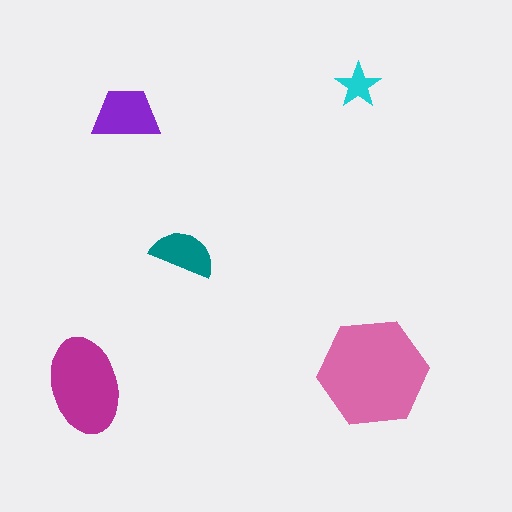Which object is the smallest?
The cyan star.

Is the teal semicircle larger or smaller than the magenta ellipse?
Smaller.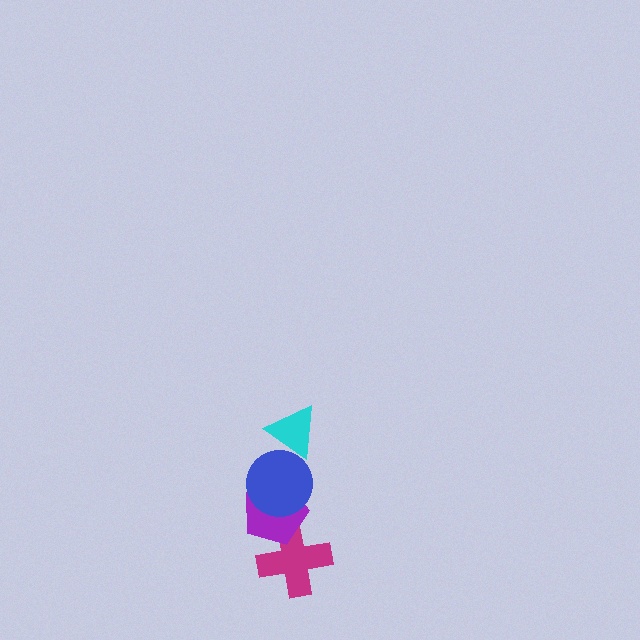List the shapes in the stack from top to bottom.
From top to bottom: the cyan triangle, the blue circle, the purple pentagon, the magenta cross.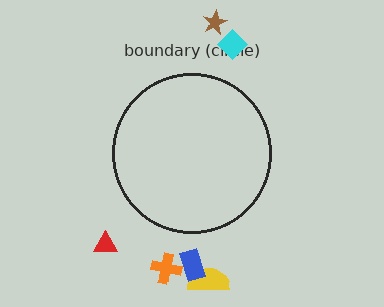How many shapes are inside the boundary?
0 inside, 6 outside.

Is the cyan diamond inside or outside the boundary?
Outside.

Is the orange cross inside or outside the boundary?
Outside.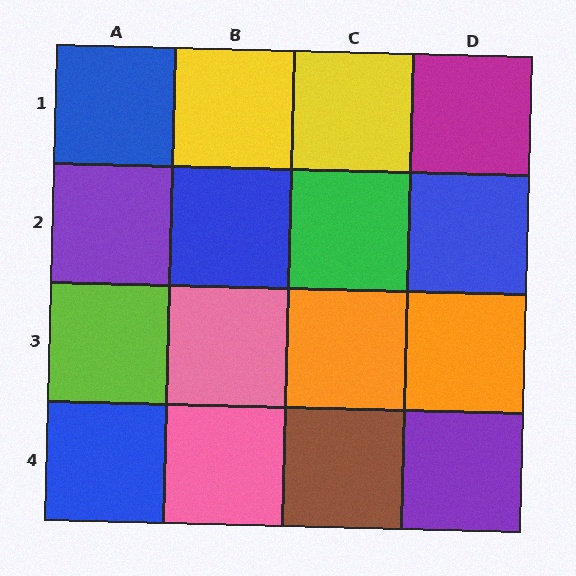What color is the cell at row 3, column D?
Orange.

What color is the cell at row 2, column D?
Blue.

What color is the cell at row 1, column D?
Magenta.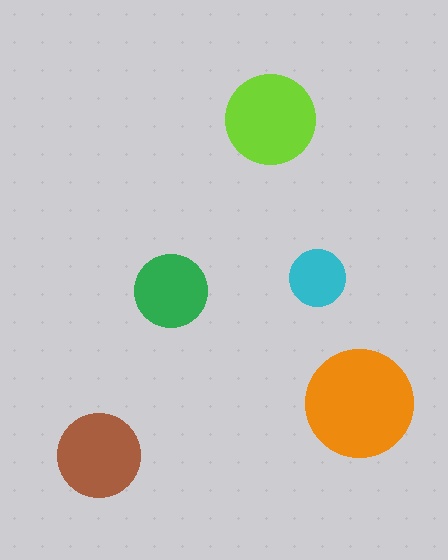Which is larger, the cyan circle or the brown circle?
The brown one.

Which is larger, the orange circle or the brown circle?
The orange one.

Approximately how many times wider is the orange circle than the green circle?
About 1.5 times wider.